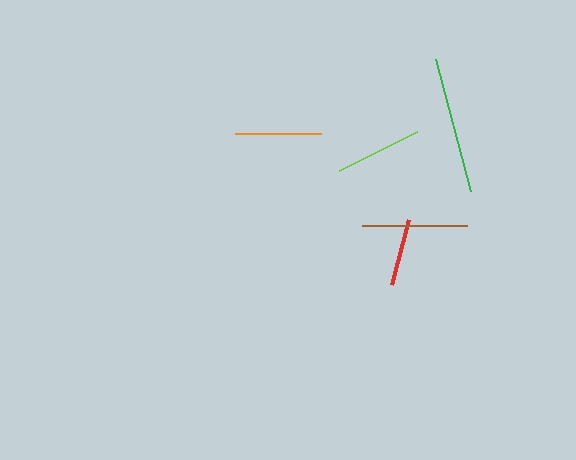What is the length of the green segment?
The green segment is approximately 137 pixels long.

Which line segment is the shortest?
The red line is the shortest at approximately 67 pixels.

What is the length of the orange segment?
The orange segment is approximately 86 pixels long.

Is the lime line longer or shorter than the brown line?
The brown line is longer than the lime line.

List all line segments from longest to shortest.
From longest to shortest: green, brown, lime, orange, red.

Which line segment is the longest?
The green line is the longest at approximately 137 pixels.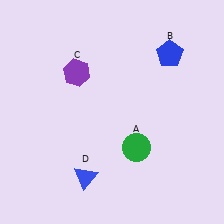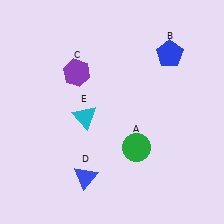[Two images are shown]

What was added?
A cyan triangle (E) was added in Image 2.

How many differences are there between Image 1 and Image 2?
There is 1 difference between the two images.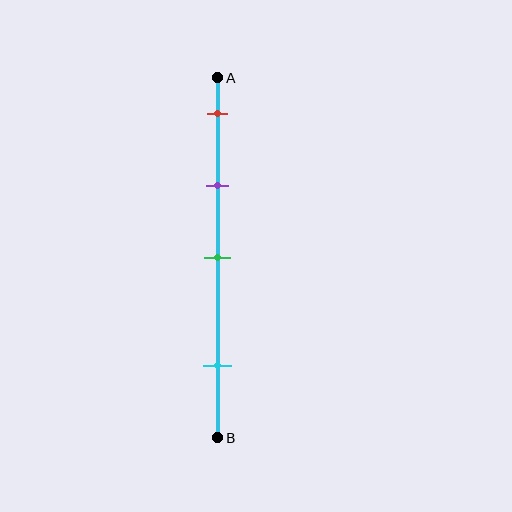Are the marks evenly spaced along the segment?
No, the marks are not evenly spaced.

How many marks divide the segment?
There are 4 marks dividing the segment.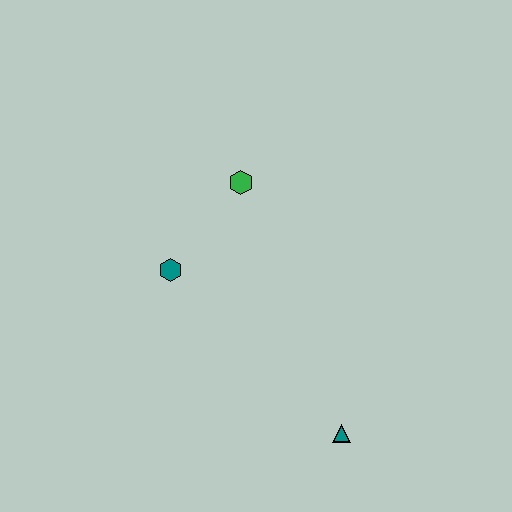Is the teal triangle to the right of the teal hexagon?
Yes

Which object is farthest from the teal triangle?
The green hexagon is farthest from the teal triangle.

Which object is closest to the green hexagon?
The teal hexagon is closest to the green hexagon.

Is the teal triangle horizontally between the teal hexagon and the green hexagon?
No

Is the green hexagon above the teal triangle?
Yes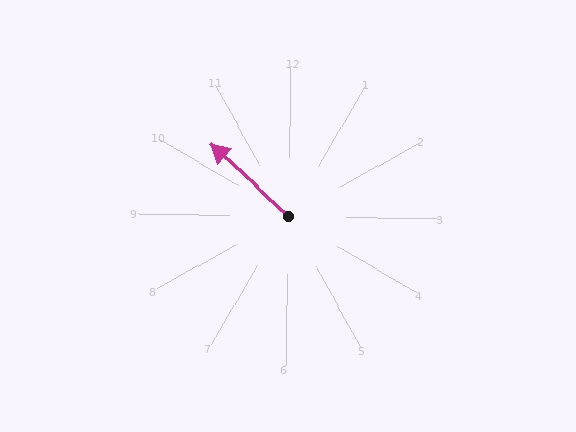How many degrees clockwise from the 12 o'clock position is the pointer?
Approximately 312 degrees.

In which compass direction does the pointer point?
Northwest.